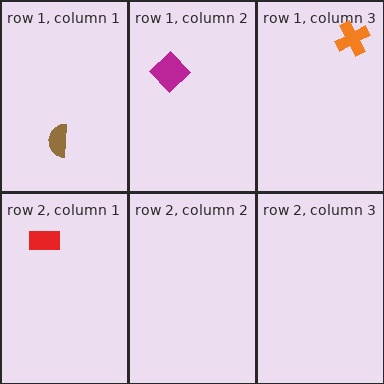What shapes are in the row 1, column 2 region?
The magenta diamond.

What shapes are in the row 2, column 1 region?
The red rectangle.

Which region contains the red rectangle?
The row 2, column 1 region.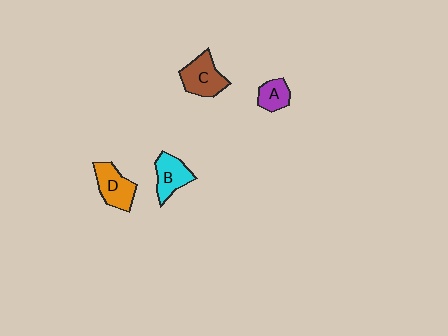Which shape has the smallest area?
Shape A (purple).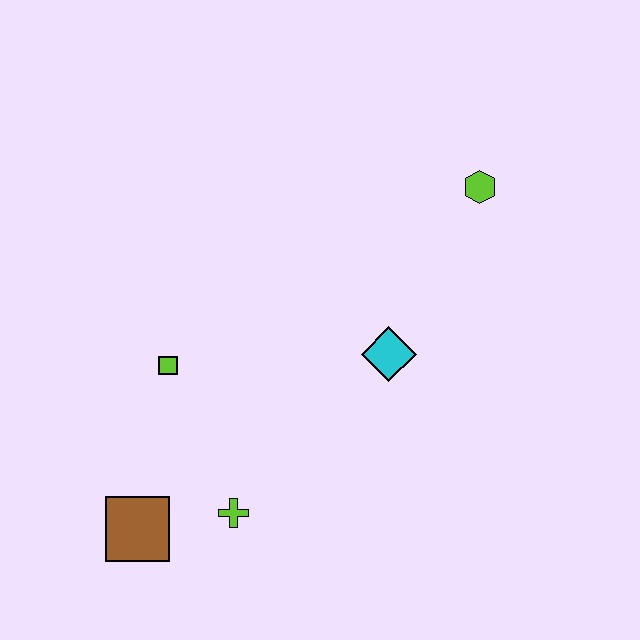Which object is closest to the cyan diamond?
The lime hexagon is closest to the cyan diamond.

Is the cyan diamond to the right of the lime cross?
Yes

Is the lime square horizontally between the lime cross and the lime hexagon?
No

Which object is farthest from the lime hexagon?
The brown square is farthest from the lime hexagon.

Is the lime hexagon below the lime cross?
No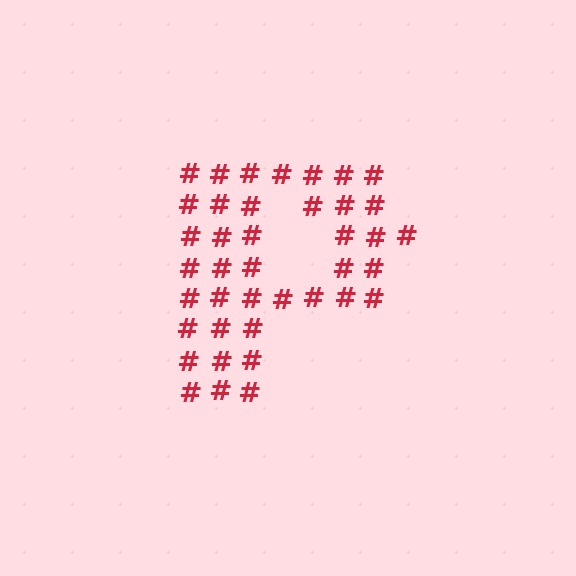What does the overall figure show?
The overall figure shows the letter P.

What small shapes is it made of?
It is made of small hash symbols.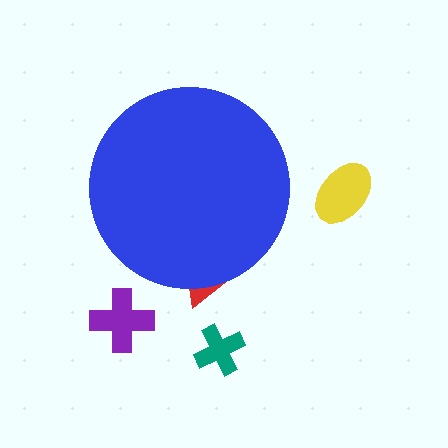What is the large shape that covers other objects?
A blue circle.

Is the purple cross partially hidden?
No, the purple cross is fully visible.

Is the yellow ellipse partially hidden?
No, the yellow ellipse is fully visible.